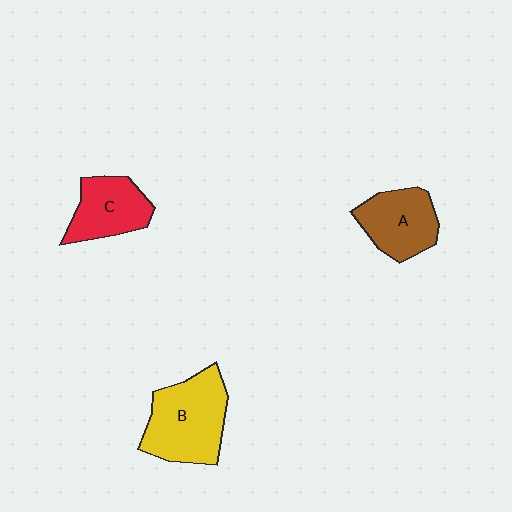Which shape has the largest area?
Shape B (yellow).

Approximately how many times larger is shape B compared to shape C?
Approximately 1.5 times.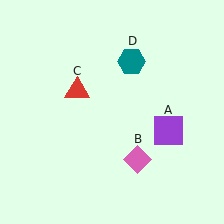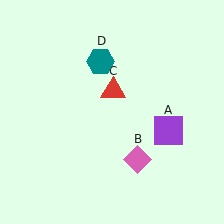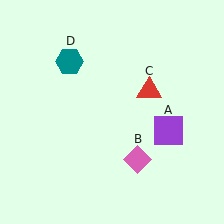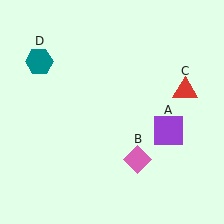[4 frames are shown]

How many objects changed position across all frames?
2 objects changed position: red triangle (object C), teal hexagon (object D).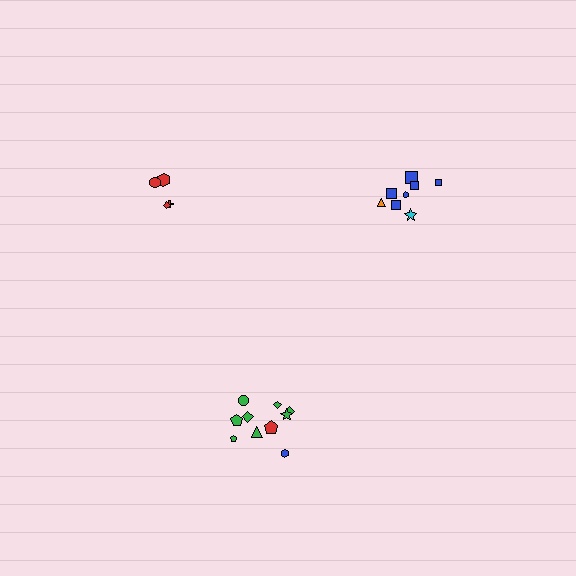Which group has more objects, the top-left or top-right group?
The top-right group.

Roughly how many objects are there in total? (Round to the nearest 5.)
Roughly 20 objects in total.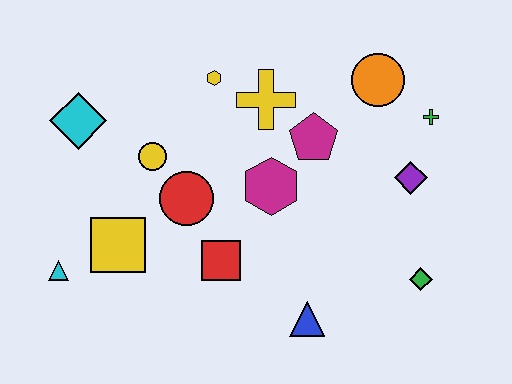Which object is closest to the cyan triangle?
The yellow square is closest to the cyan triangle.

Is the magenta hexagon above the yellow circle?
No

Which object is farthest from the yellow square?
The green cross is farthest from the yellow square.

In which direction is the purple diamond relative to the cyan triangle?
The purple diamond is to the right of the cyan triangle.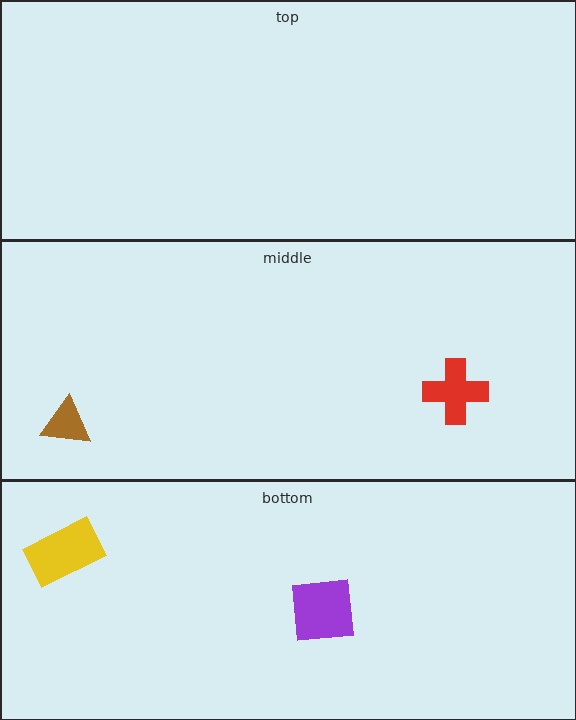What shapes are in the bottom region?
The yellow rectangle, the purple square.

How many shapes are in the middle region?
2.